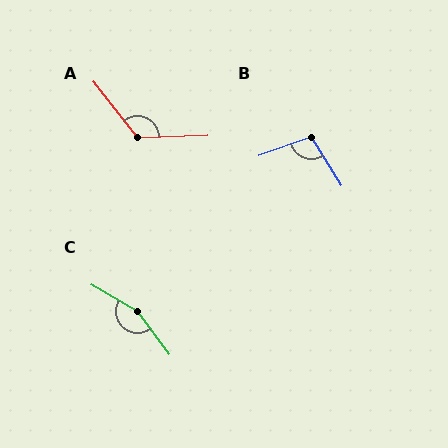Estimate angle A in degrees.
Approximately 126 degrees.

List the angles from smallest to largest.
B (103°), A (126°), C (156°).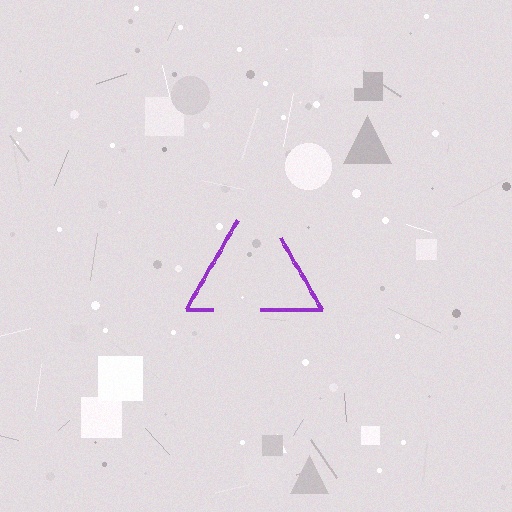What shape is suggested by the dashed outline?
The dashed outline suggests a triangle.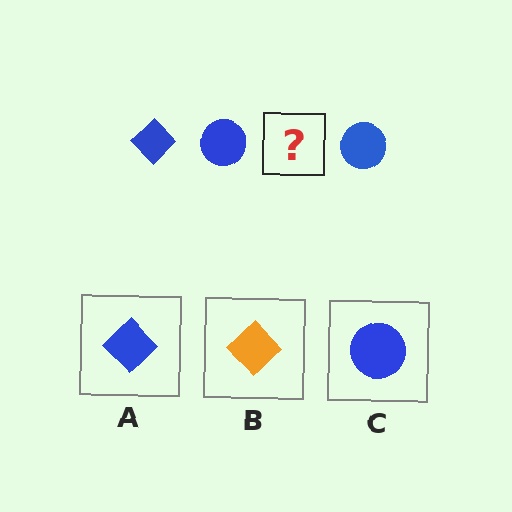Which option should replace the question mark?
Option A.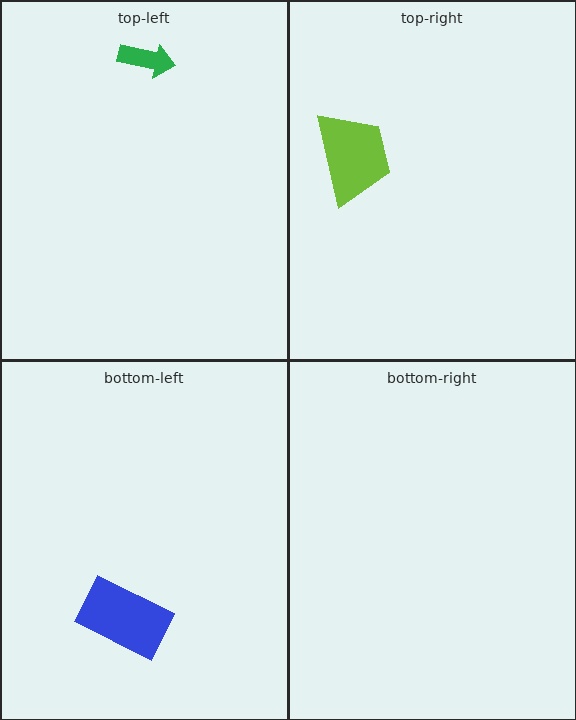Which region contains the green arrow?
The top-left region.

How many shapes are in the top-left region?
1.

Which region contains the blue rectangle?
The bottom-left region.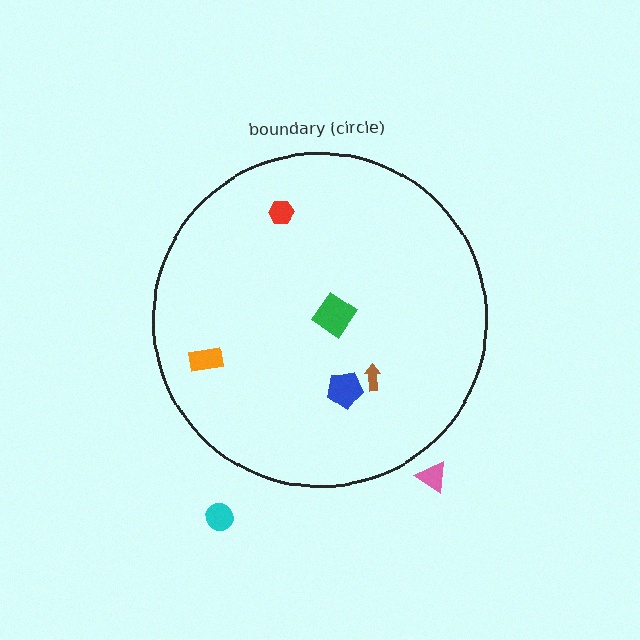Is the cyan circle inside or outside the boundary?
Outside.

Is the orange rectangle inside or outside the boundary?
Inside.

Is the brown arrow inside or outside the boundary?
Inside.